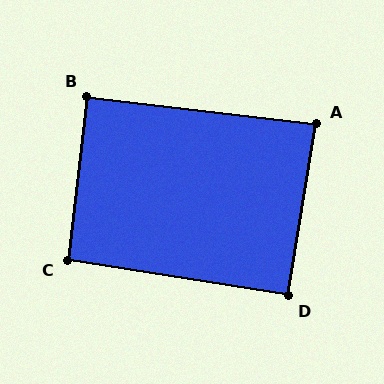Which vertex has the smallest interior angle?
A, at approximately 88 degrees.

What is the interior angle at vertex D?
Approximately 90 degrees (approximately right).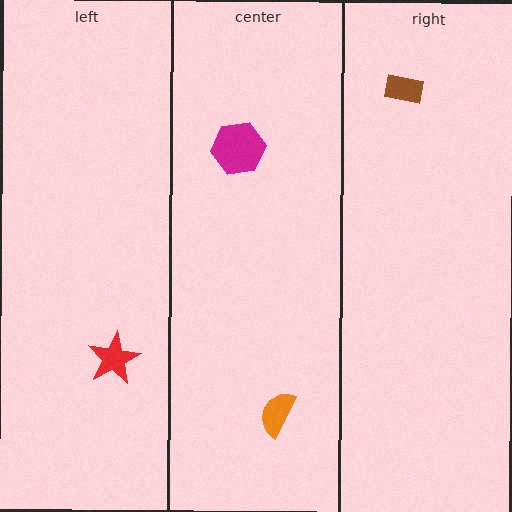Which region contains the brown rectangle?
The right region.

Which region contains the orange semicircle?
The center region.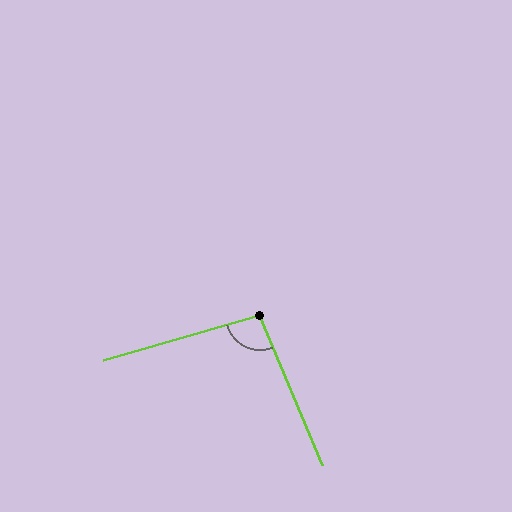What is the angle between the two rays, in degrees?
Approximately 97 degrees.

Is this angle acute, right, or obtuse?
It is obtuse.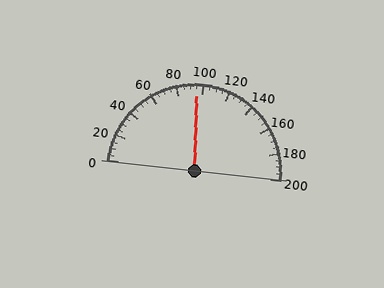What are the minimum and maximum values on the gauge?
The gauge ranges from 0 to 200.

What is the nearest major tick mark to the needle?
The nearest major tick mark is 100.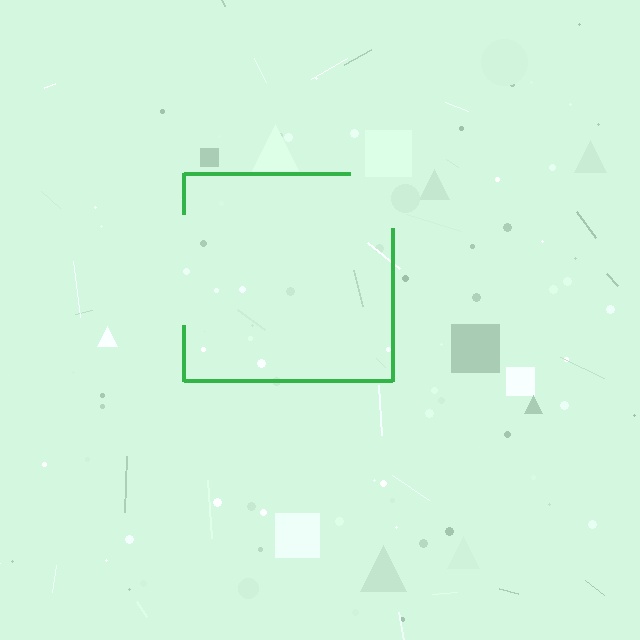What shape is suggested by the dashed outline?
The dashed outline suggests a square.